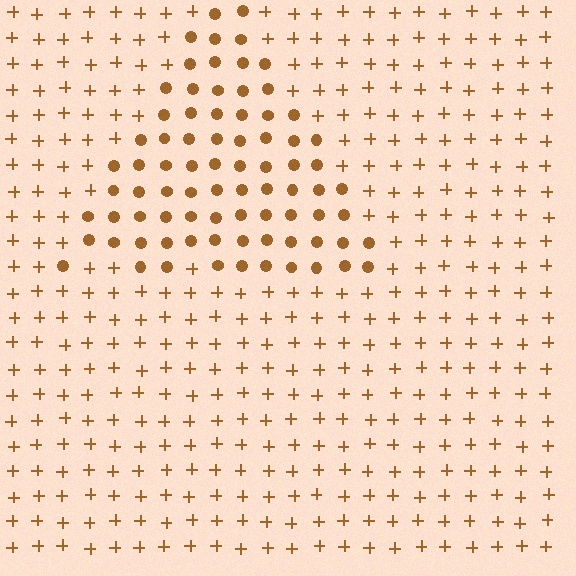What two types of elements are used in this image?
The image uses circles inside the triangle region and plus signs outside it.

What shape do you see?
I see a triangle.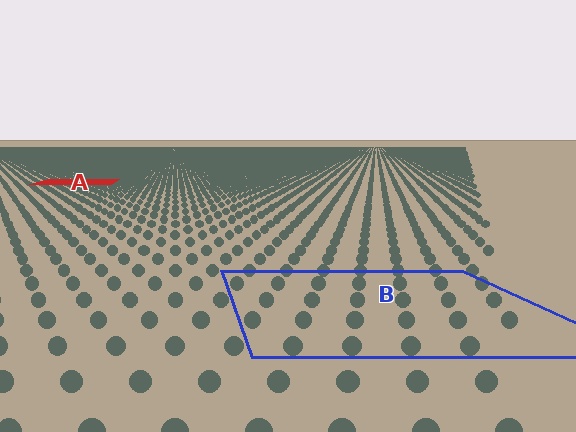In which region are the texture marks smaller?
The texture marks are smaller in region A, because it is farther away.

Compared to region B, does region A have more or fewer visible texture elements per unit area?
Region A has more texture elements per unit area — they are packed more densely because it is farther away.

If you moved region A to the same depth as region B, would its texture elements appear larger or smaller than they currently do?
They would appear larger. At a closer depth, the same texture elements are projected at a bigger on-screen size.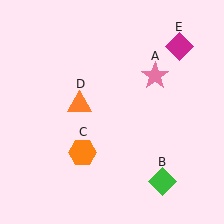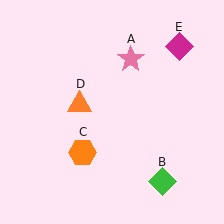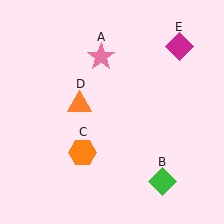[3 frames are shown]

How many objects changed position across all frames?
1 object changed position: pink star (object A).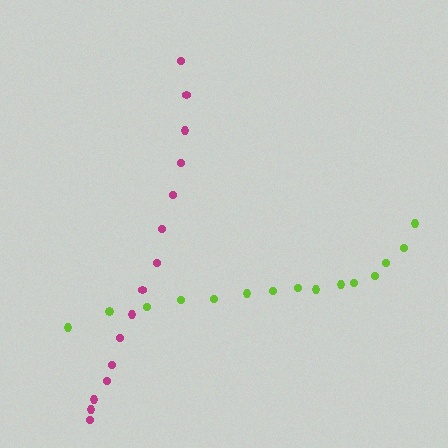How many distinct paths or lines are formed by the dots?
There are 2 distinct paths.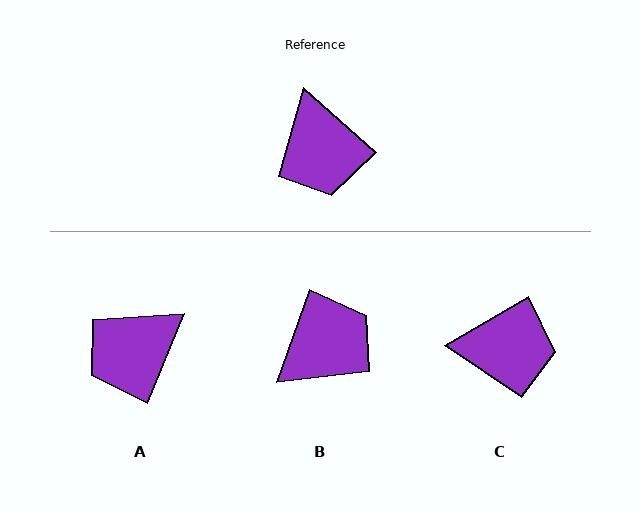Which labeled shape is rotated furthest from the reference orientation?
B, about 112 degrees away.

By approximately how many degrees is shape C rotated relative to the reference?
Approximately 72 degrees counter-clockwise.